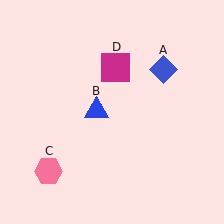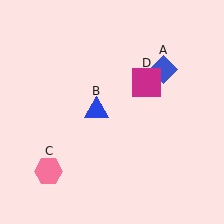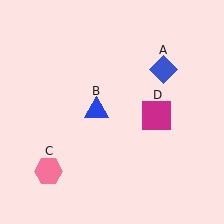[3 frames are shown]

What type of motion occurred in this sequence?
The magenta square (object D) rotated clockwise around the center of the scene.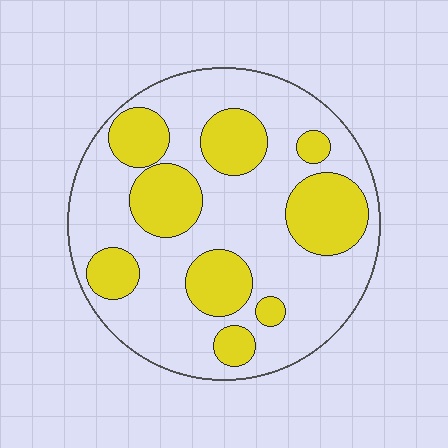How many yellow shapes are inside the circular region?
9.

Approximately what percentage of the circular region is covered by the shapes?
Approximately 35%.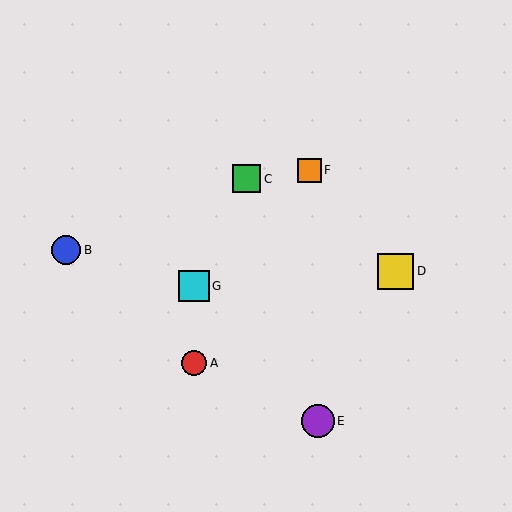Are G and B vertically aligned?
No, G is at x≈194 and B is at x≈66.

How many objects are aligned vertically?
2 objects (A, G) are aligned vertically.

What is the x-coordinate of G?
Object G is at x≈194.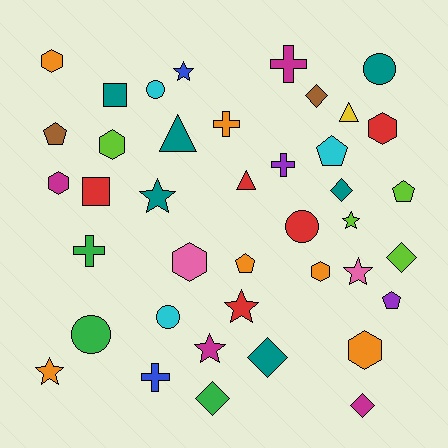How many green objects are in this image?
There are 3 green objects.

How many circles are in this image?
There are 5 circles.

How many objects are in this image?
There are 40 objects.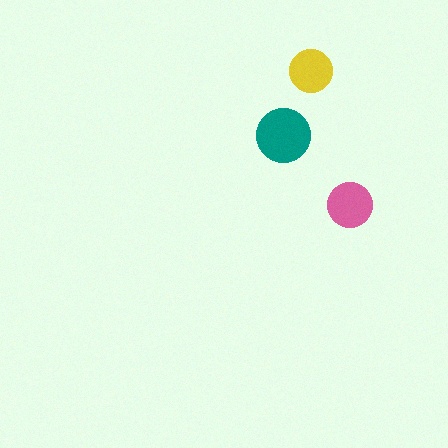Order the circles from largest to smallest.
the teal one, the pink one, the yellow one.